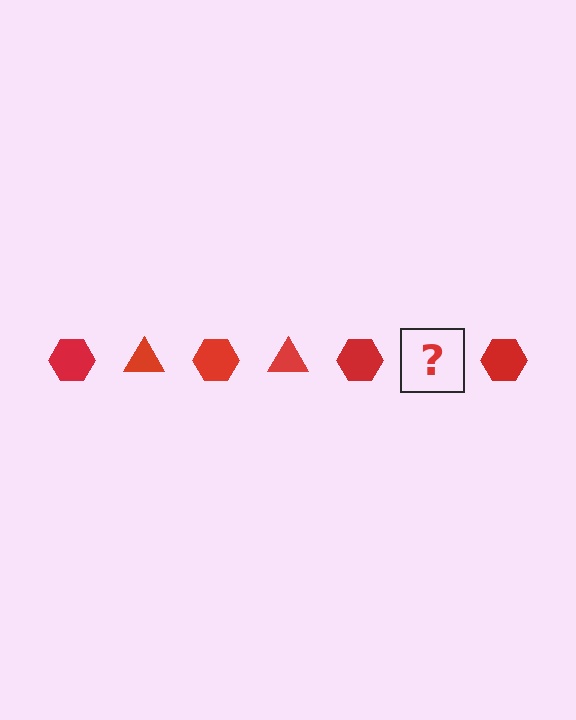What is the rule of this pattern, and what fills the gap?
The rule is that the pattern cycles through hexagon, triangle shapes in red. The gap should be filled with a red triangle.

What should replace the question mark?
The question mark should be replaced with a red triangle.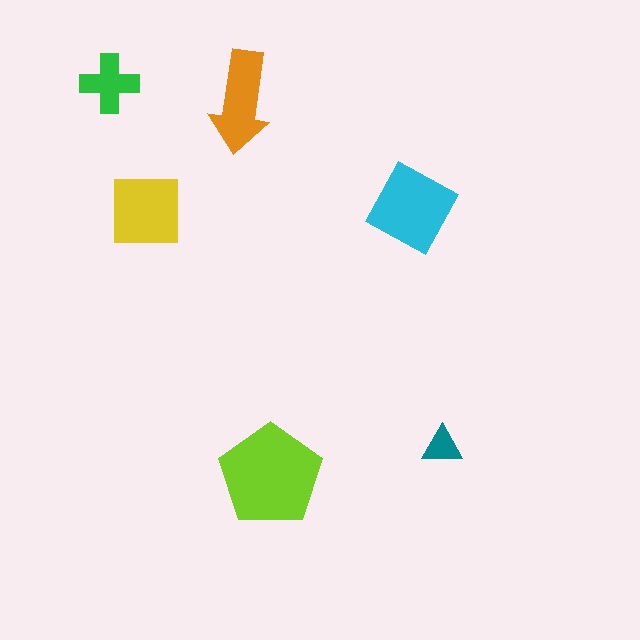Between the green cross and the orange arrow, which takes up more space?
The orange arrow.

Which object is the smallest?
The teal triangle.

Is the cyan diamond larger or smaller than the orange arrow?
Larger.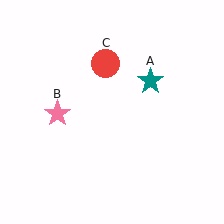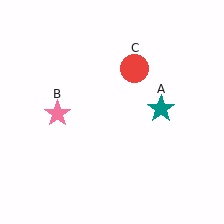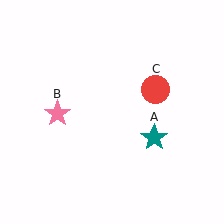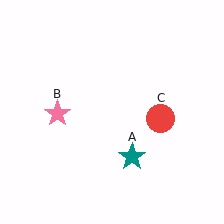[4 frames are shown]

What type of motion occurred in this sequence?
The teal star (object A), red circle (object C) rotated clockwise around the center of the scene.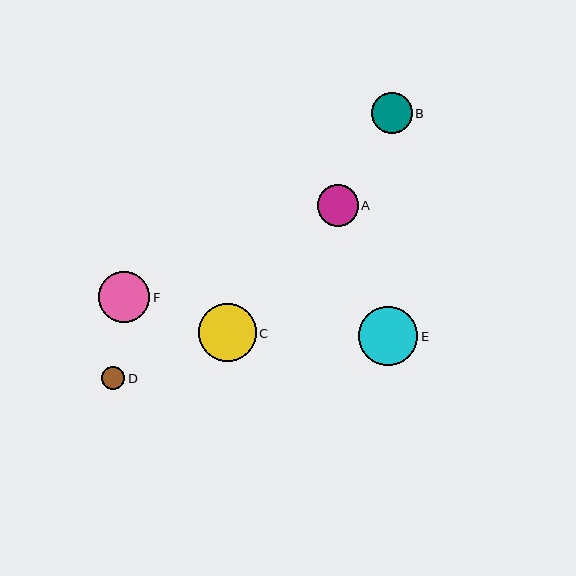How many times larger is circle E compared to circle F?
Circle E is approximately 1.2 times the size of circle F.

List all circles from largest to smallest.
From largest to smallest: E, C, F, A, B, D.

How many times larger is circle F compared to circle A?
Circle F is approximately 1.2 times the size of circle A.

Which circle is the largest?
Circle E is the largest with a size of approximately 59 pixels.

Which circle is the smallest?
Circle D is the smallest with a size of approximately 23 pixels.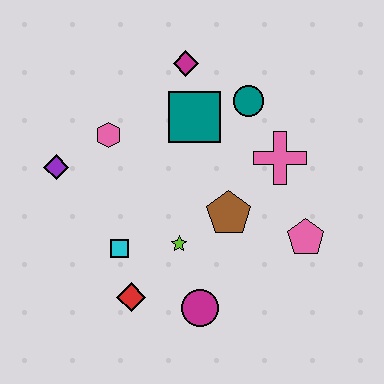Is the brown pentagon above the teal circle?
No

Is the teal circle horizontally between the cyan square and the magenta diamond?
No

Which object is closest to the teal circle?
The teal square is closest to the teal circle.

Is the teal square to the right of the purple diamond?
Yes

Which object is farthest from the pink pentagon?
The purple diamond is farthest from the pink pentagon.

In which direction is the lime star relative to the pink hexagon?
The lime star is below the pink hexagon.